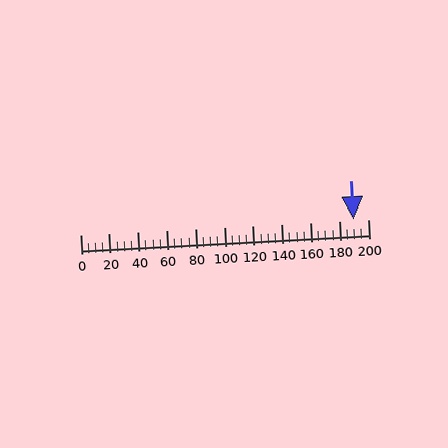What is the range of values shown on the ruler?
The ruler shows values from 0 to 200.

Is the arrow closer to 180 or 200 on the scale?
The arrow is closer to 180.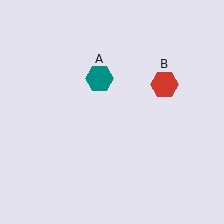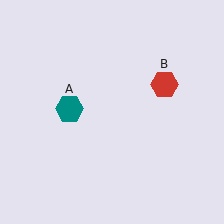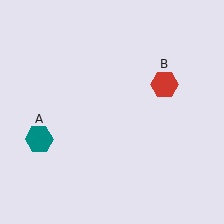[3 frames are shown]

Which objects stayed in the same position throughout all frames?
Red hexagon (object B) remained stationary.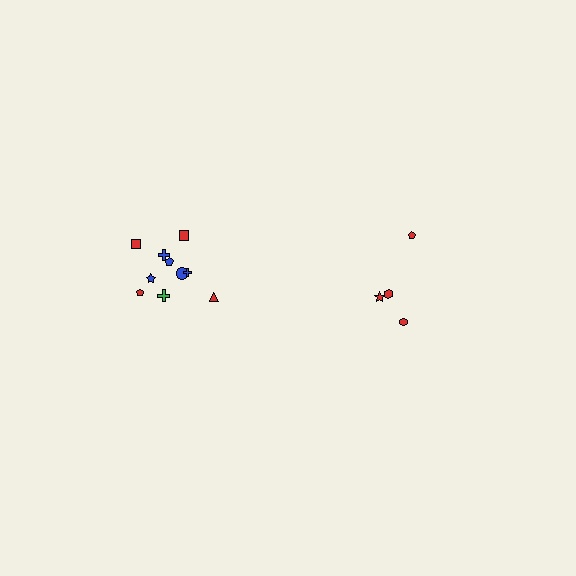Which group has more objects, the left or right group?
The left group.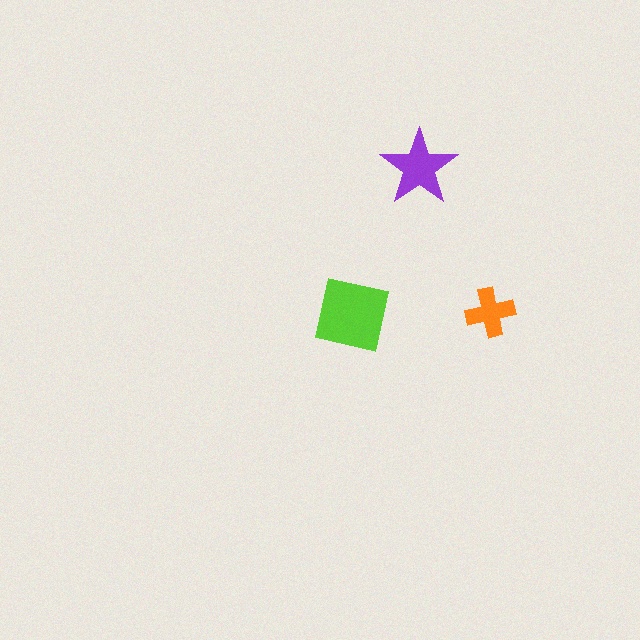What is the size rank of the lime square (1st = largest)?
1st.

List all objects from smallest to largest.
The orange cross, the purple star, the lime square.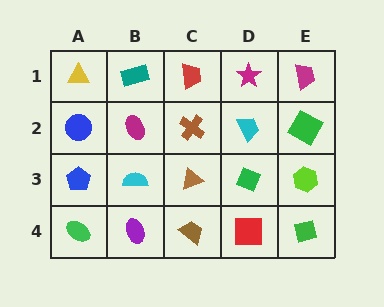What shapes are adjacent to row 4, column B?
A cyan semicircle (row 3, column B), a green ellipse (row 4, column A), a brown trapezoid (row 4, column C).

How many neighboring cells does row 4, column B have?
3.